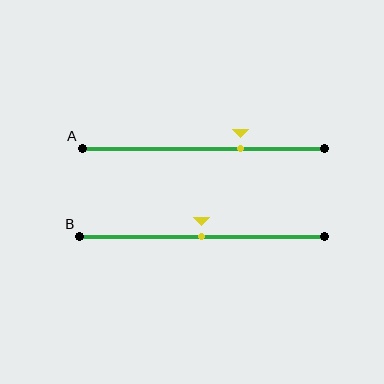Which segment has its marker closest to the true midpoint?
Segment B has its marker closest to the true midpoint.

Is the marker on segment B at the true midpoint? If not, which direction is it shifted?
Yes, the marker on segment B is at the true midpoint.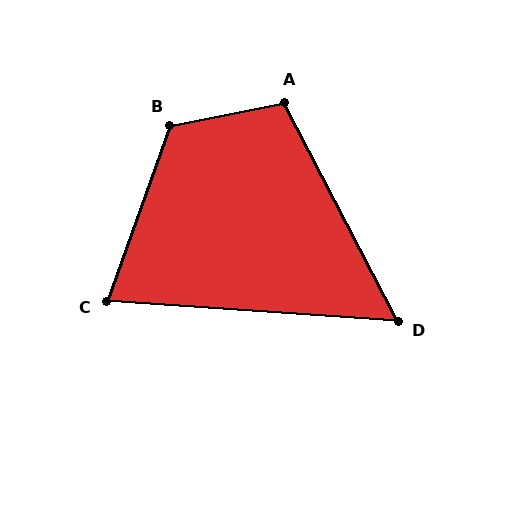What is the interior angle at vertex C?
Approximately 74 degrees (acute).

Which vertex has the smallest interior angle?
D, at approximately 59 degrees.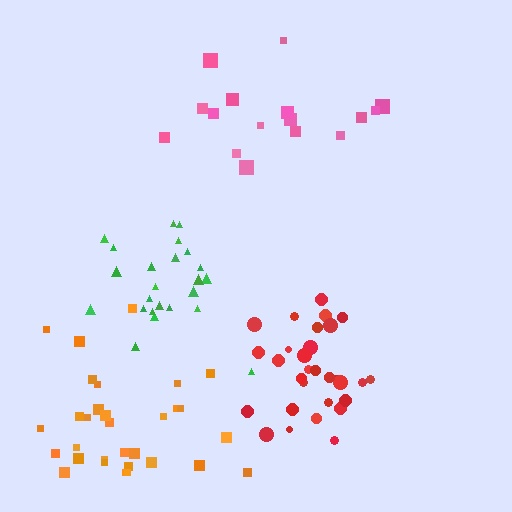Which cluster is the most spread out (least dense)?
Pink.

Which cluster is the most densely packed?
Red.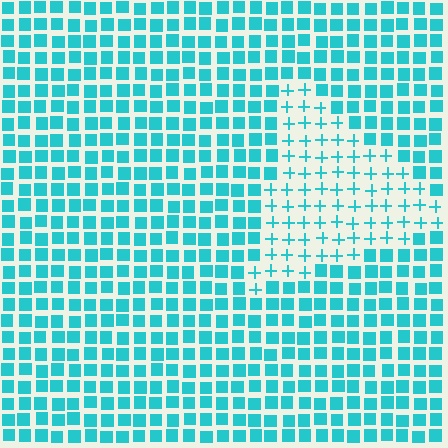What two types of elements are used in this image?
The image uses plus signs inside the triangle region and squares outside it.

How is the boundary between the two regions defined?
The boundary is defined by a change in element shape: plus signs inside vs. squares outside. All elements share the same color and spacing.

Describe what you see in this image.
The image is filled with small cyan elements arranged in a uniform grid. A triangle-shaped region contains plus signs, while the surrounding area contains squares. The boundary is defined purely by the change in element shape.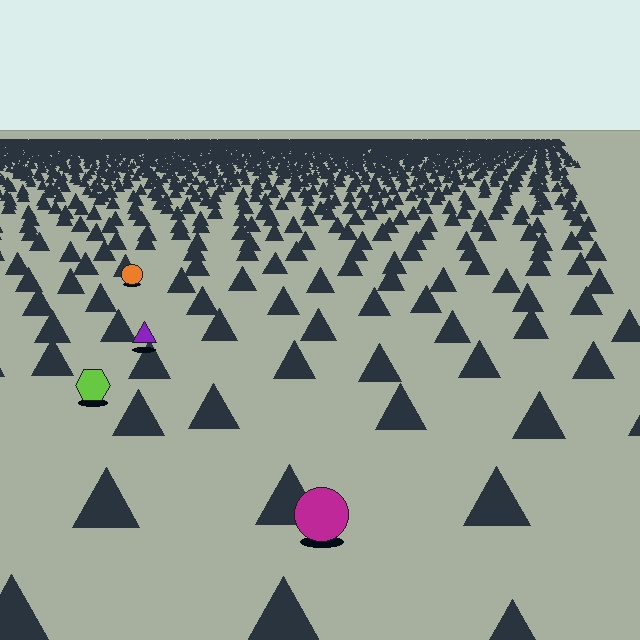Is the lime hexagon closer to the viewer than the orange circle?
Yes. The lime hexagon is closer — you can tell from the texture gradient: the ground texture is coarser near it.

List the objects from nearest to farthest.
From nearest to farthest: the magenta circle, the lime hexagon, the purple triangle, the orange circle.